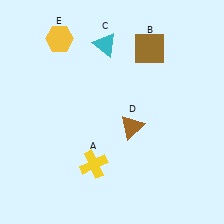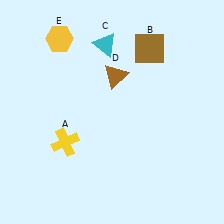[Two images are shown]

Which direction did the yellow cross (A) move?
The yellow cross (A) moved left.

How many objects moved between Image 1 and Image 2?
2 objects moved between the two images.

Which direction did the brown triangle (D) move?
The brown triangle (D) moved up.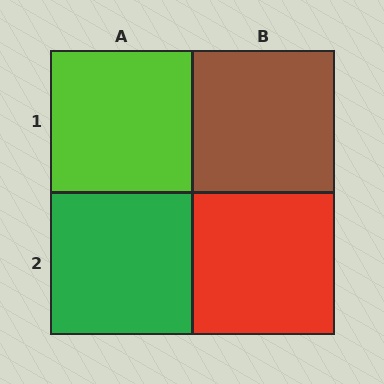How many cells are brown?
1 cell is brown.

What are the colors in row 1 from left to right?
Lime, brown.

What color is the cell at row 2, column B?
Red.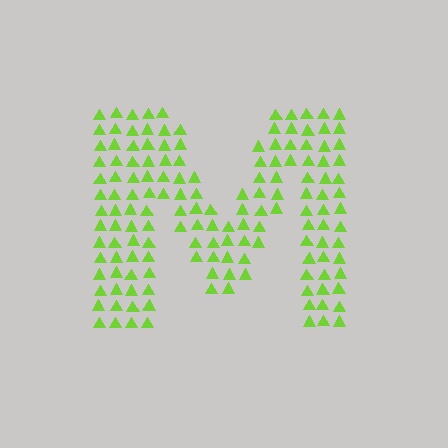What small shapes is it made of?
It is made of small triangles.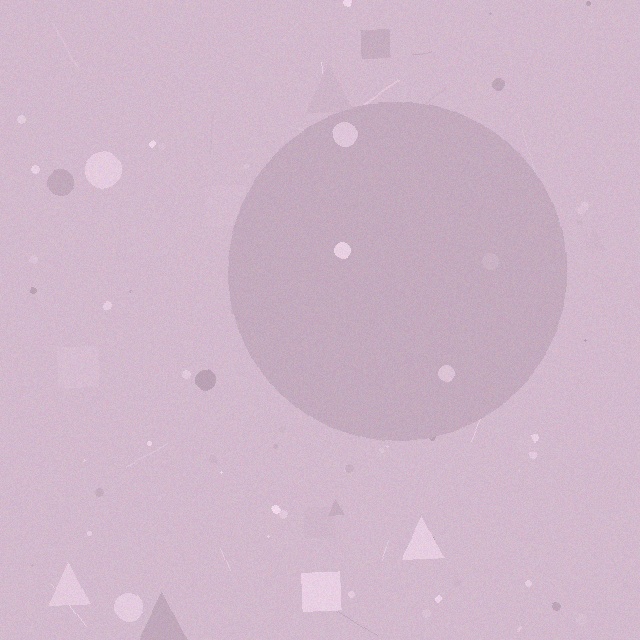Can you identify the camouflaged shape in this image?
The camouflaged shape is a circle.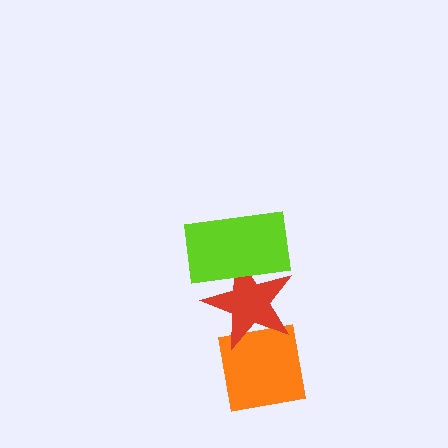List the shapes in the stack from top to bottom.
From top to bottom: the lime rectangle, the red star, the orange square.